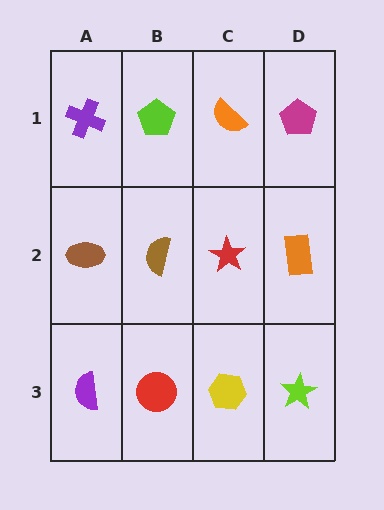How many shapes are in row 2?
4 shapes.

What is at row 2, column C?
A red star.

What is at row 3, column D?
A lime star.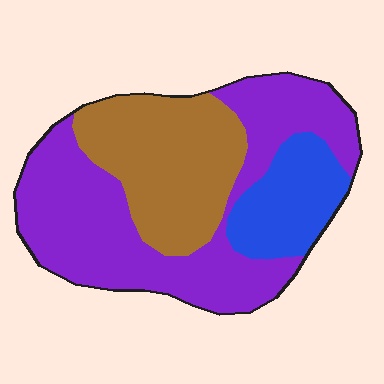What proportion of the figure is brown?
Brown covers 31% of the figure.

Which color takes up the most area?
Purple, at roughly 50%.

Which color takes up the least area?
Blue, at roughly 15%.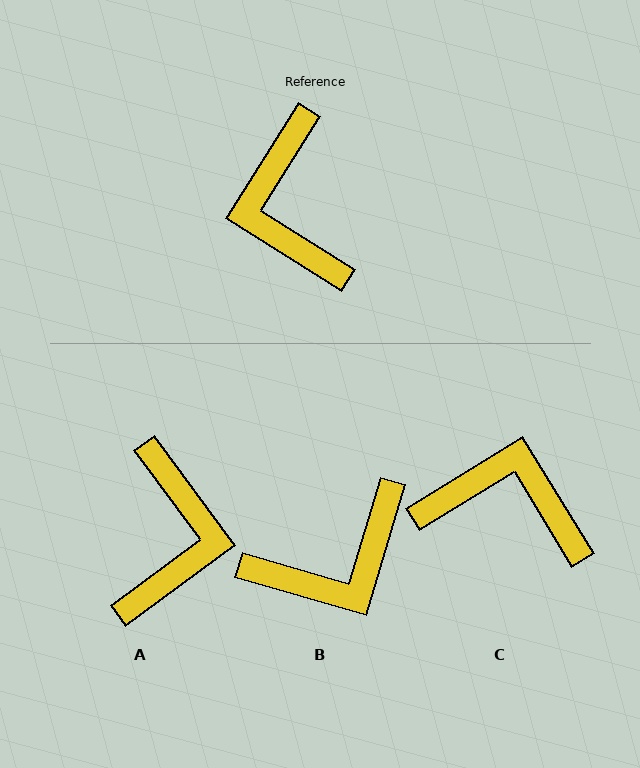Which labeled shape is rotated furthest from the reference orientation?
A, about 159 degrees away.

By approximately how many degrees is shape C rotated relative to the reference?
Approximately 117 degrees clockwise.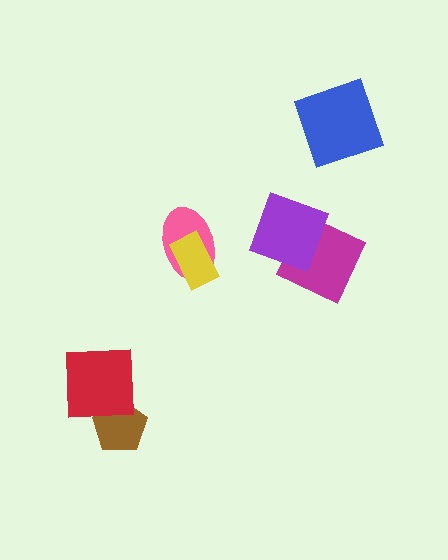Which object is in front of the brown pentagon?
The red square is in front of the brown pentagon.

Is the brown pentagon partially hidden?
Yes, it is partially covered by another shape.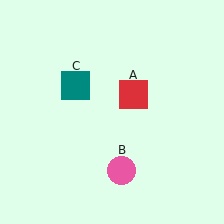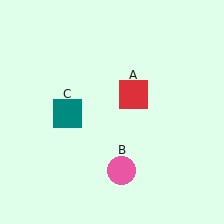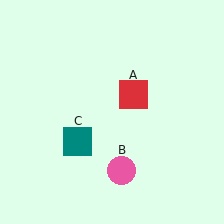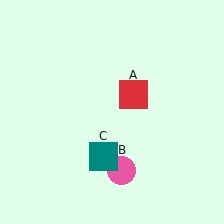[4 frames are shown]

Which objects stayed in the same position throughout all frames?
Red square (object A) and pink circle (object B) remained stationary.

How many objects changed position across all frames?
1 object changed position: teal square (object C).